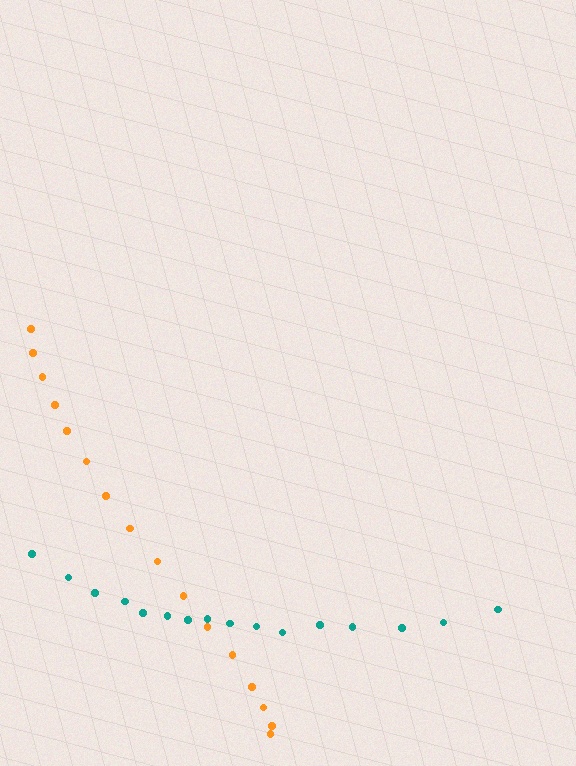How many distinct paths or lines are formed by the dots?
There are 2 distinct paths.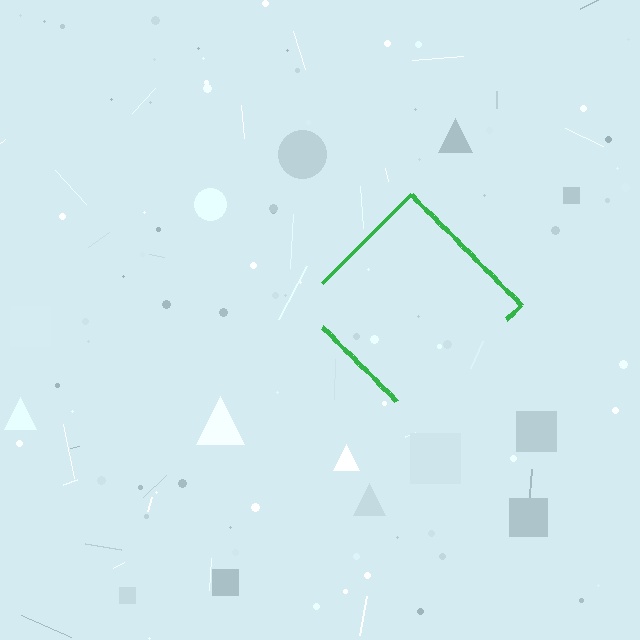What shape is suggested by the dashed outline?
The dashed outline suggests a diamond.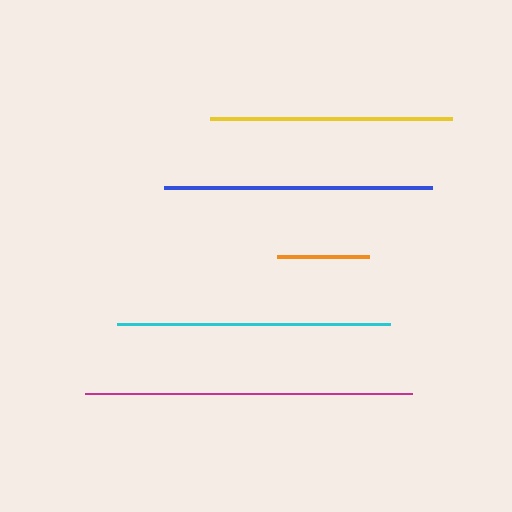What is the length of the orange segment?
The orange segment is approximately 93 pixels long.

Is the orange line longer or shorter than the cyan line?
The cyan line is longer than the orange line.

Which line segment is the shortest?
The orange line is the shortest at approximately 93 pixels.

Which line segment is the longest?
The magenta line is the longest at approximately 326 pixels.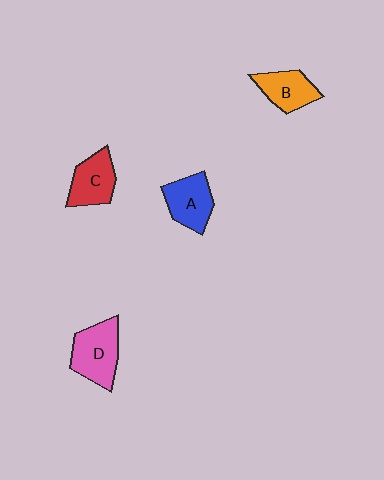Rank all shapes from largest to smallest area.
From largest to smallest: D (pink), A (blue), C (red), B (orange).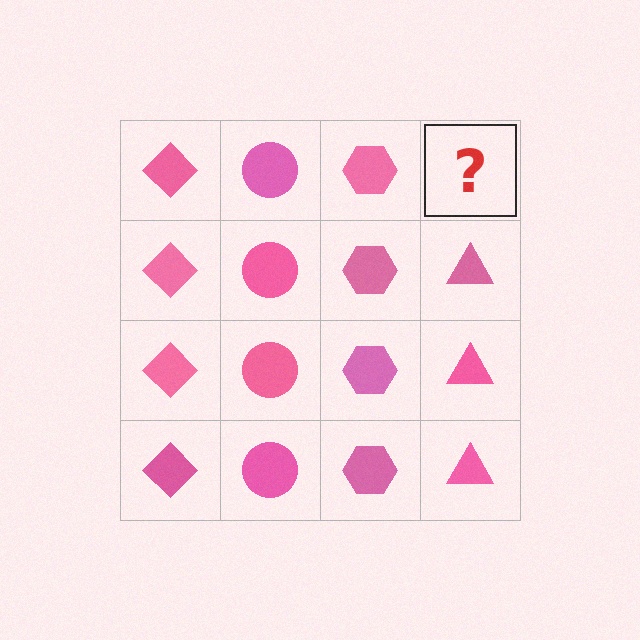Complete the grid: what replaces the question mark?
The question mark should be replaced with a pink triangle.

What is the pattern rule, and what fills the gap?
The rule is that each column has a consistent shape. The gap should be filled with a pink triangle.